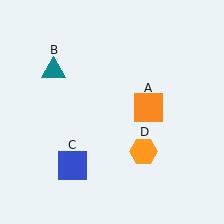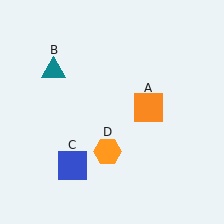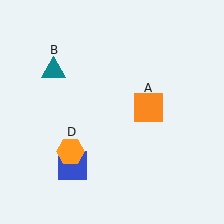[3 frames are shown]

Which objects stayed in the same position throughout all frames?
Orange square (object A) and teal triangle (object B) and blue square (object C) remained stationary.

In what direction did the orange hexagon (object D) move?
The orange hexagon (object D) moved left.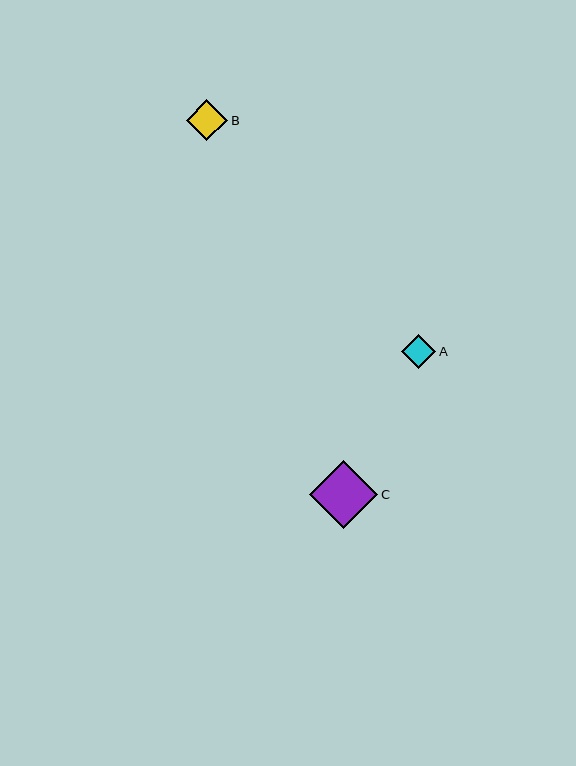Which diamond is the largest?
Diamond C is the largest with a size of approximately 68 pixels.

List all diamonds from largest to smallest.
From largest to smallest: C, B, A.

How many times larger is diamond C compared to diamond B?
Diamond C is approximately 1.6 times the size of diamond B.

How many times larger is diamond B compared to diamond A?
Diamond B is approximately 1.2 times the size of diamond A.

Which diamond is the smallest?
Diamond A is the smallest with a size of approximately 34 pixels.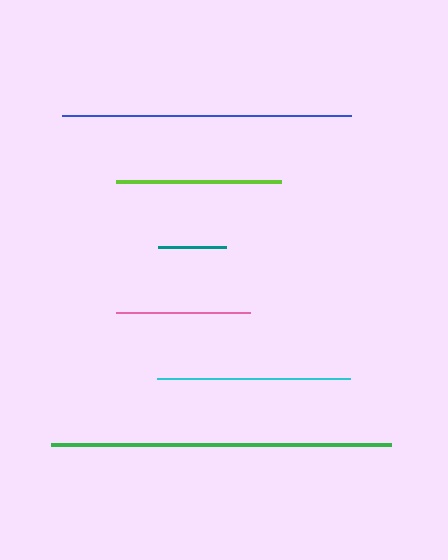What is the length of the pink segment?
The pink segment is approximately 134 pixels long.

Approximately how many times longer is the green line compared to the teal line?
The green line is approximately 5.0 times the length of the teal line.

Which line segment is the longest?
The green line is the longest at approximately 340 pixels.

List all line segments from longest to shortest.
From longest to shortest: green, blue, cyan, lime, pink, teal.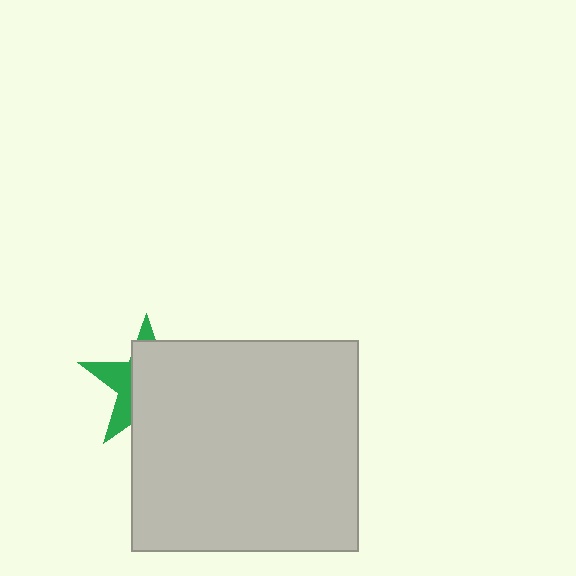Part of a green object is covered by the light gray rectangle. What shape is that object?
It is a star.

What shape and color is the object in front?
The object in front is a light gray rectangle.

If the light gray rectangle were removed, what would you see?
You would see the complete green star.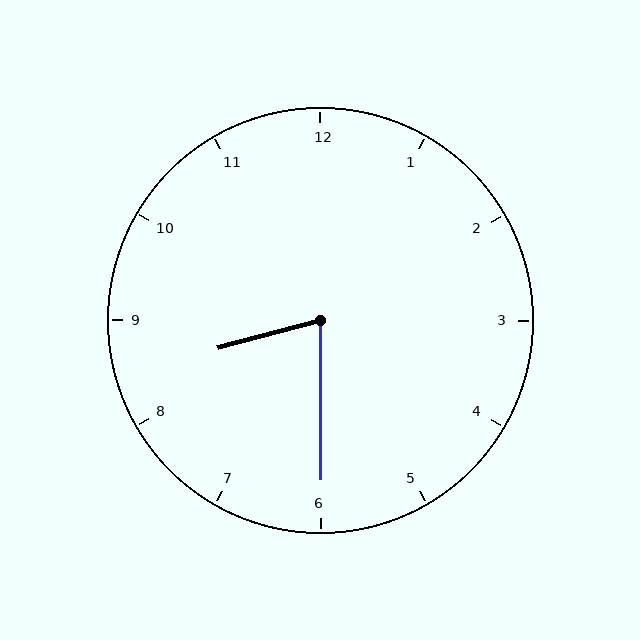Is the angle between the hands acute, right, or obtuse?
It is acute.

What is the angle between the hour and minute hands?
Approximately 75 degrees.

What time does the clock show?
8:30.